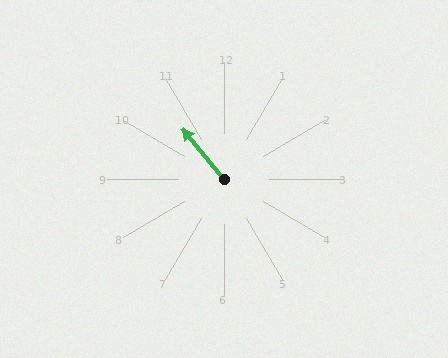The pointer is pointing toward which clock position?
Roughly 11 o'clock.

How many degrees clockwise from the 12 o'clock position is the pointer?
Approximately 321 degrees.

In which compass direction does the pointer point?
Northwest.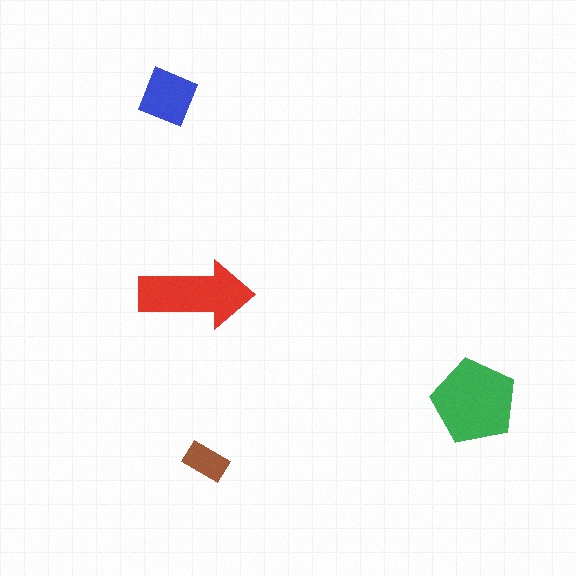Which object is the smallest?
The brown rectangle.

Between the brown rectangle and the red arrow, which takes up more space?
The red arrow.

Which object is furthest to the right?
The green pentagon is rightmost.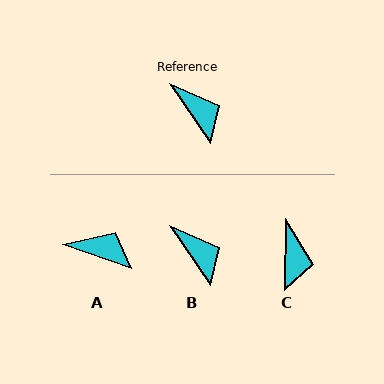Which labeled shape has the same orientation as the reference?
B.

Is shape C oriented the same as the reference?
No, it is off by about 35 degrees.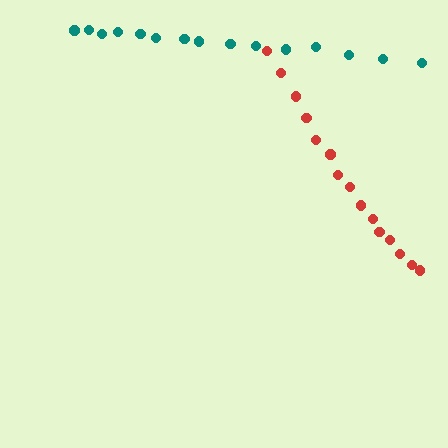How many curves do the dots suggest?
There are 2 distinct paths.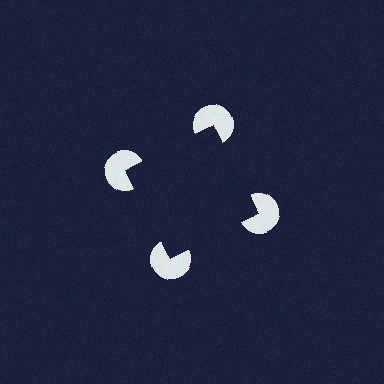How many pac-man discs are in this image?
There are 4 — one at each vertex of the illusory square.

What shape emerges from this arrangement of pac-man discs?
An illusory square — its edges are inferred from the aligned wedge cuts in the pac-man discs, not physically drawn.